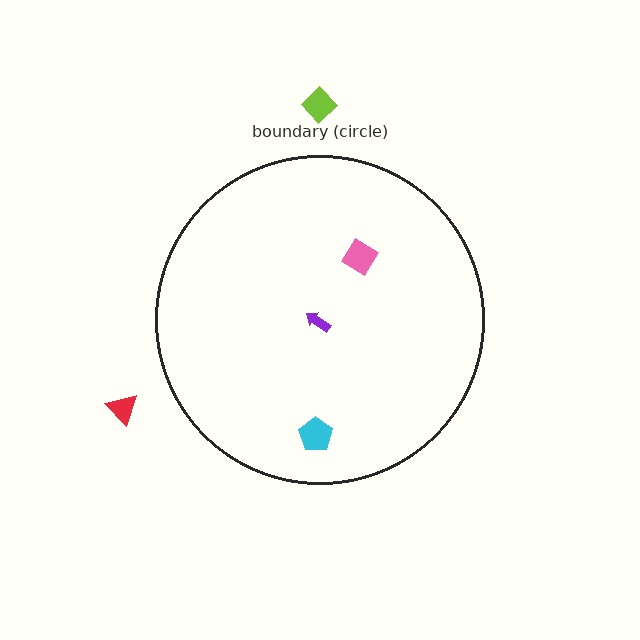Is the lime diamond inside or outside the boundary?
Outside.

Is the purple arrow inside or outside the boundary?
Inside.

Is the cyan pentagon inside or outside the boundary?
Inside.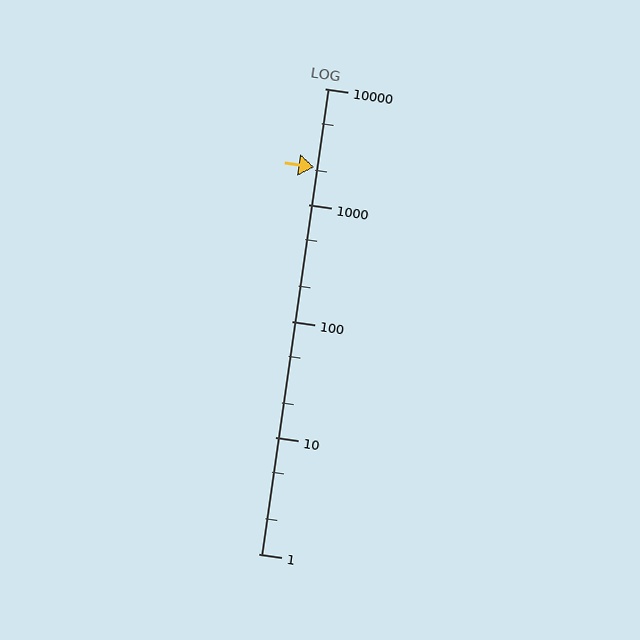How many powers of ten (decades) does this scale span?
The scale spans 4 decades, from 1 to 10000.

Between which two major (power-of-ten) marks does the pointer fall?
The pointer is between 1000 and 10000.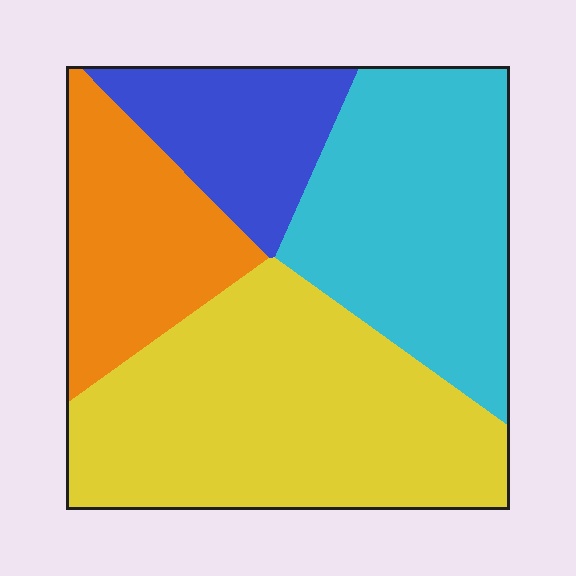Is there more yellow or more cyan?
Yellow.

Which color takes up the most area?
Yellow, at roughly 40%.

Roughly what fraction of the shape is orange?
Orange takes up between a sixth and a third of the shape.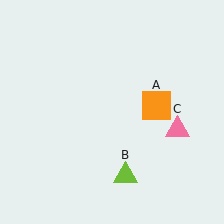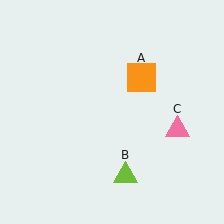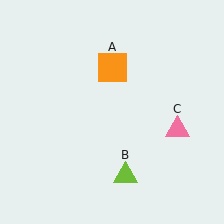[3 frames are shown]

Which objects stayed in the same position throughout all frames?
Lime triangle (object B) and pink triangle (object C) remained stationary.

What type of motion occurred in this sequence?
The orange square (object A) rotated counterclockwise around the center of the scene.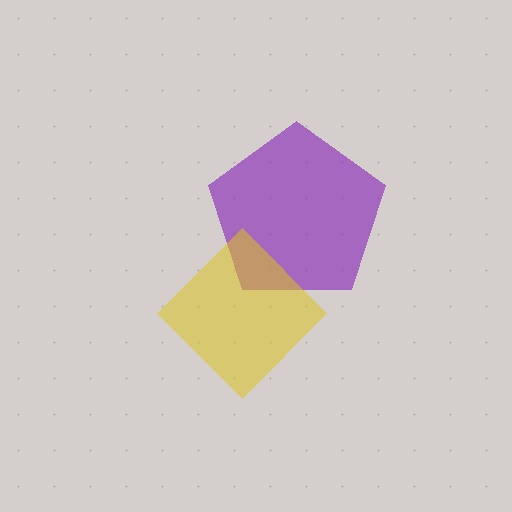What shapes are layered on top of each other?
The layered shapes are: a purple pentagon, a yellow diamond.